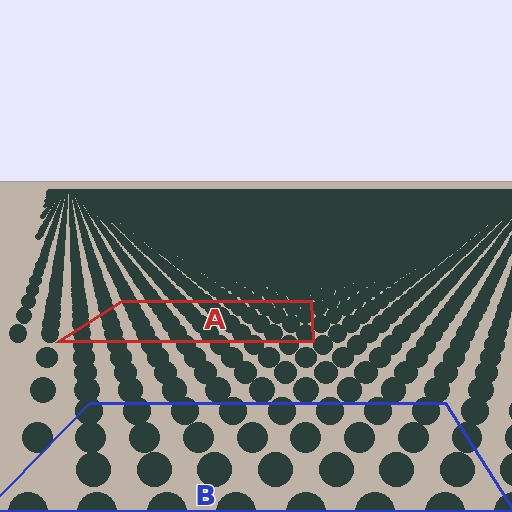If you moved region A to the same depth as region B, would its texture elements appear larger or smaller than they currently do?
They would appear larger. At a closer depth, the same texture elements are projected at a bigger on-screen size.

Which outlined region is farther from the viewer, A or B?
Region A is farther from the viewer — the texture elements inside it appear smaller and more densely packed.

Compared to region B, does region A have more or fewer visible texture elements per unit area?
Region A has more texture elements per unit area — they are packed more densely because it is farther away.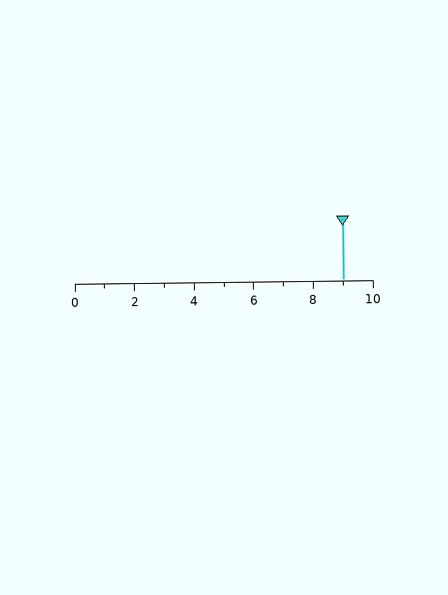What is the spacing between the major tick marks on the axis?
The major ticks are spaced 2 apart.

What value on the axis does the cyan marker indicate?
The marker indicates approximately 9.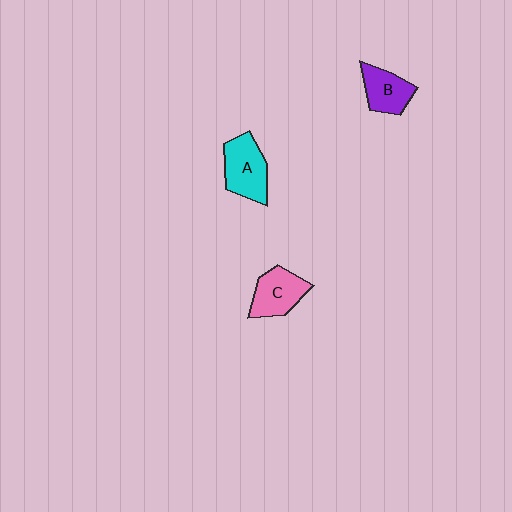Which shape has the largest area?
Shape A (cyan).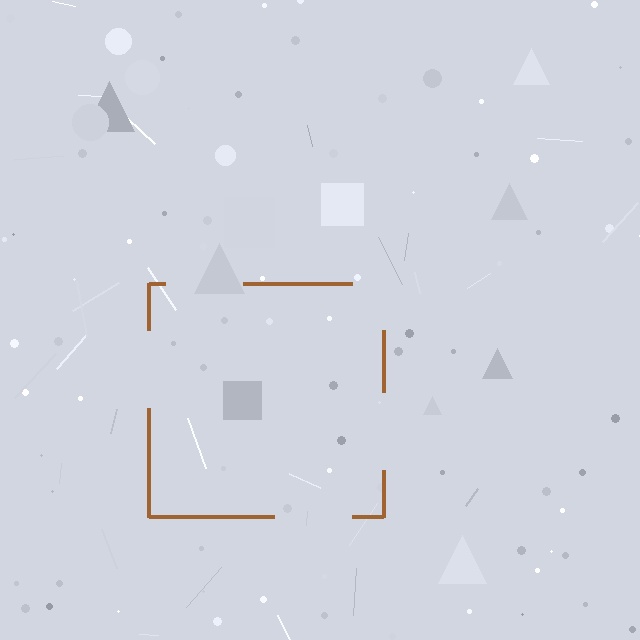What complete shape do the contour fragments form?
The contour fragments form a square.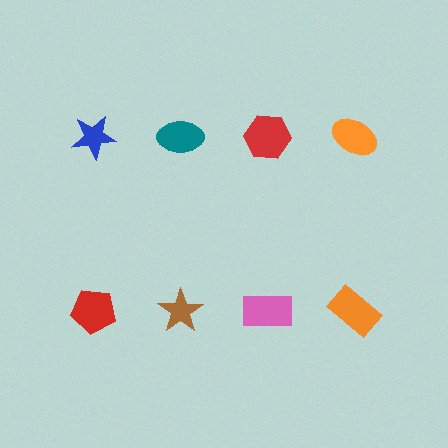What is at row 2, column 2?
A brown star.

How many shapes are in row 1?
4 shapes.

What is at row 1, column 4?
An orange ellipse.